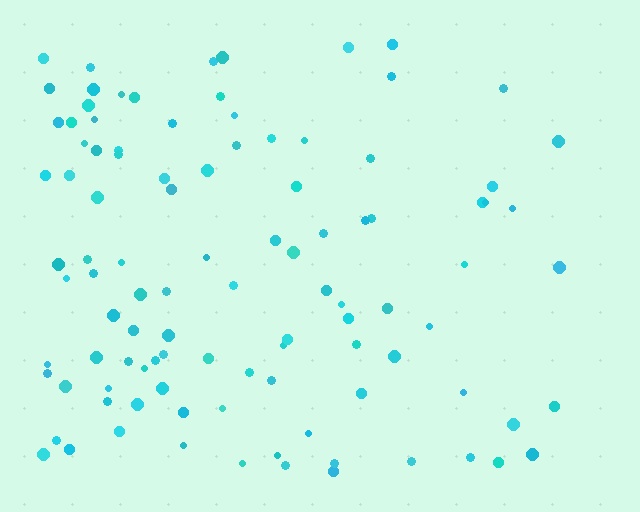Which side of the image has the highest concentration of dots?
The left.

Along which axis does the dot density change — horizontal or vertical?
Horizontal.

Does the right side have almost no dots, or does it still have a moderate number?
Still a moderate number, just noticeably fewer than the left.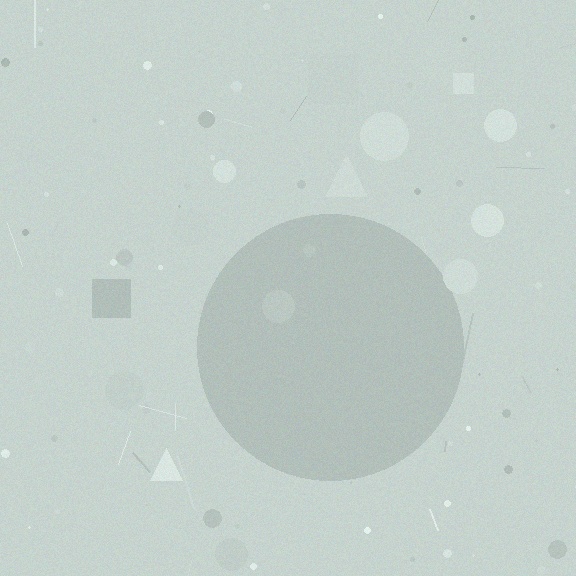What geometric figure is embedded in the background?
A circle is embedded in the background.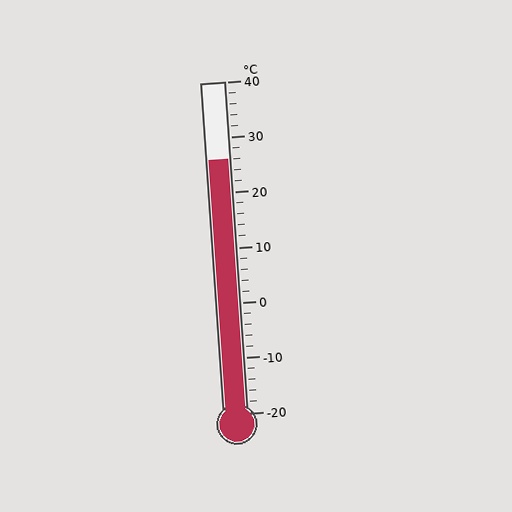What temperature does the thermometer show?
The thermometer shows approximately 26°C.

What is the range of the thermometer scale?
The thermometer scale ranges from -20°C to 40°C.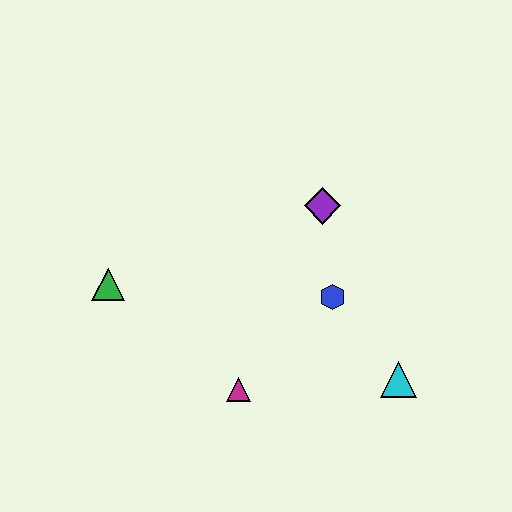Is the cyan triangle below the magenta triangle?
No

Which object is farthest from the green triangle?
The cyan triangle is farthest from the green triangle.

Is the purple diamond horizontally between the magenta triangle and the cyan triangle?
Yes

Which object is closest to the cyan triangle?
The blue hexagon is closest to the cyan triangle.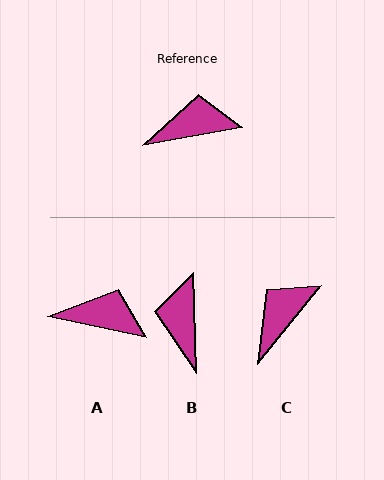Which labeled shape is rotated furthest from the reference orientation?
B, about 82 degrees away.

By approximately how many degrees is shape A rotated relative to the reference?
Approximately 22 degrees clockwise.